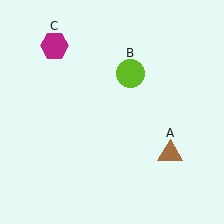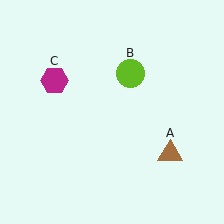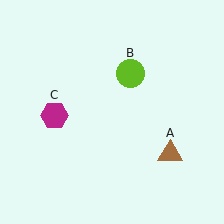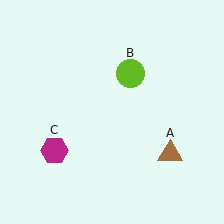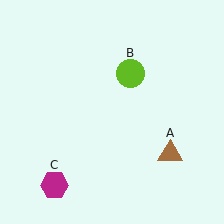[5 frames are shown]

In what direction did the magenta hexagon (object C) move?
The magenta hexagon (object C) moved down.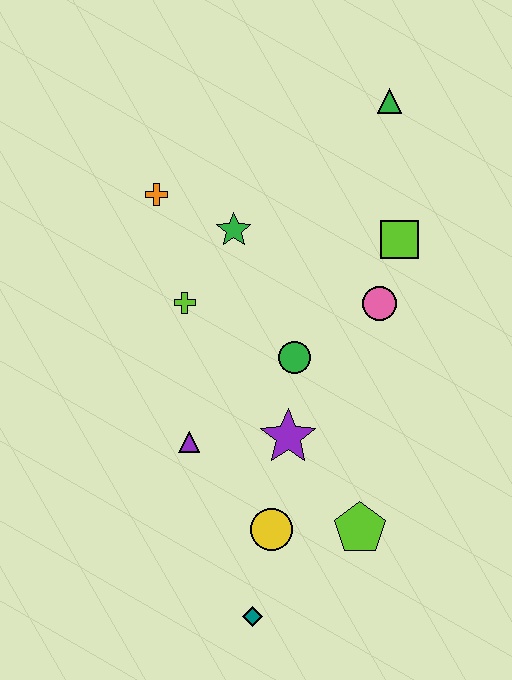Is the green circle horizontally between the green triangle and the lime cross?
Yes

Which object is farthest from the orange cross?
The teal diamond is farthest from the orange cross.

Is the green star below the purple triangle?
No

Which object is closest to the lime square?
The pink circle is closest to the lime square.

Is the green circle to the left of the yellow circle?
No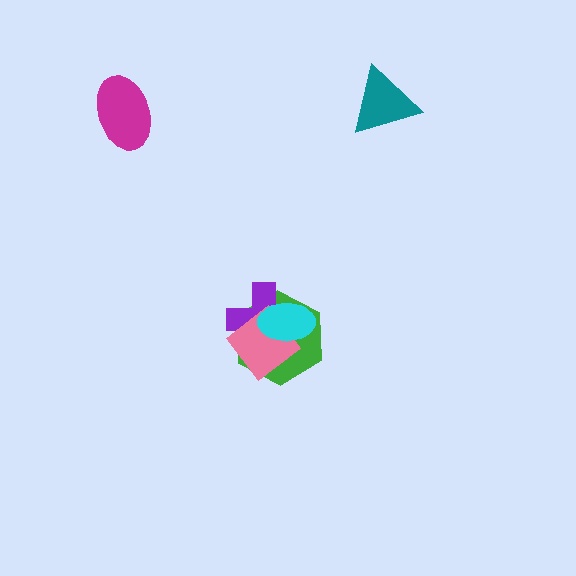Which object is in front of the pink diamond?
The cyan ellipse is in front of the pink diamond.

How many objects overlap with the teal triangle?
0 objects overlap with the teal triangle.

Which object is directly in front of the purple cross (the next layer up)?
The pink diamond is directly in front of the purple cross.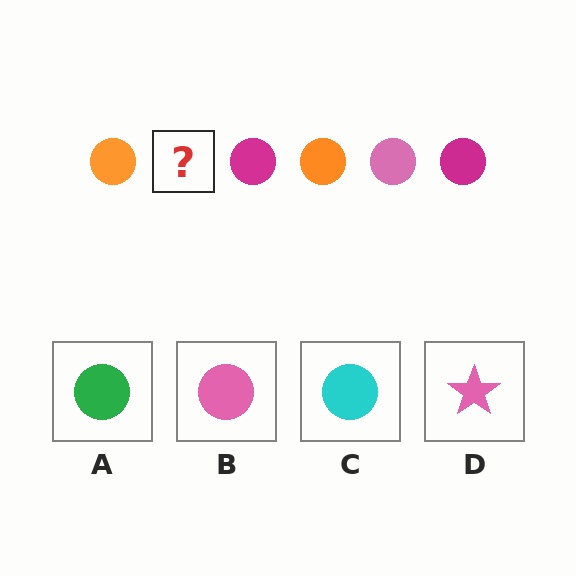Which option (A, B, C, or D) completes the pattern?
B.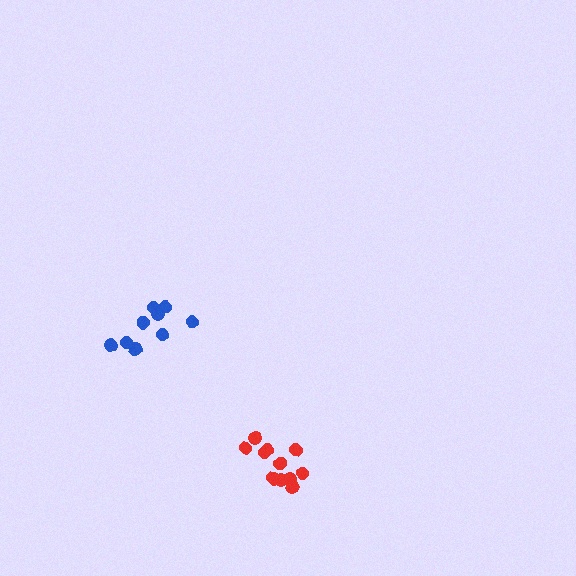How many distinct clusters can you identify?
There are 2 distinct clusters.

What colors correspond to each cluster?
The clusters are colored: blue, red.